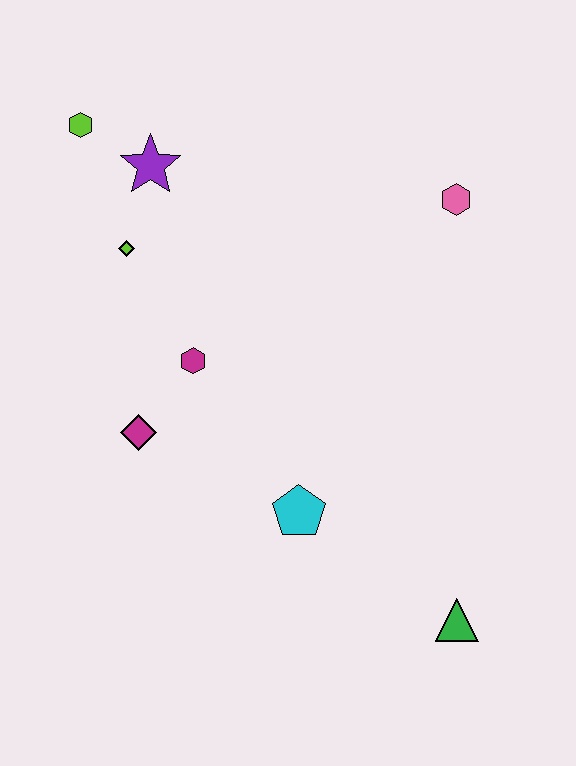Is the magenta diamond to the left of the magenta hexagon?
Yes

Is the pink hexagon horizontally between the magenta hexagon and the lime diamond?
No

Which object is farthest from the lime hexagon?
The green triangle is farthest from the lime hexagon.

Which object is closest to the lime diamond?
The purple star is closest to the lime diamond.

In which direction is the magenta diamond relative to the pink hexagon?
The magenta diamond is to the left of the pink hexagon.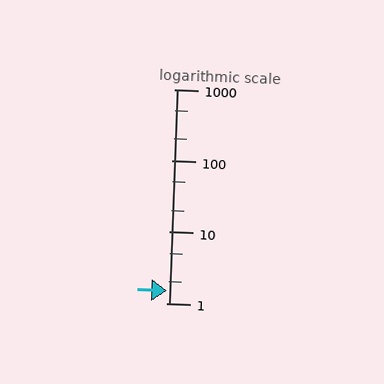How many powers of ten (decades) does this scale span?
The scale spans 3 decades, from 1 to 1000.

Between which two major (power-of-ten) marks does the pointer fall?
The pointer is between 1 and 10.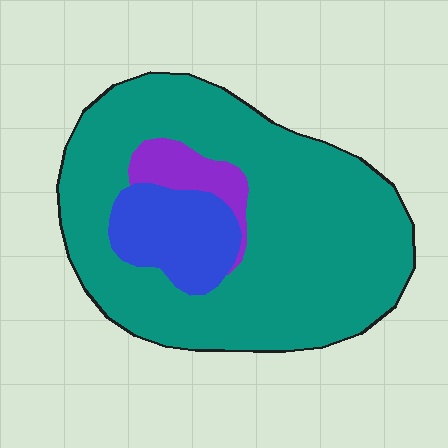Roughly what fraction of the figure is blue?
Blue covers around 15% of the figure.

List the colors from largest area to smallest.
From largest to smallest: teal, blue, purple.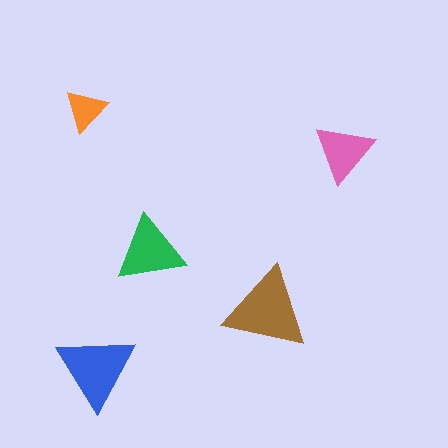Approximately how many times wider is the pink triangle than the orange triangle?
About 1.5 times wider.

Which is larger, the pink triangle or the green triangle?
The green one.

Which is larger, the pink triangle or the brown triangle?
The brown one.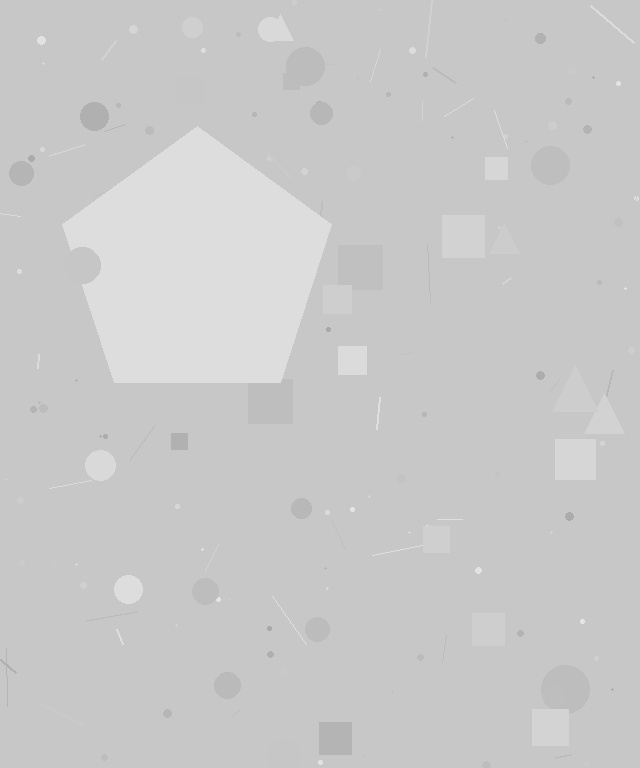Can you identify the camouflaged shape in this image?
The camouflaged shape is a pentagon.